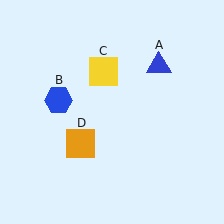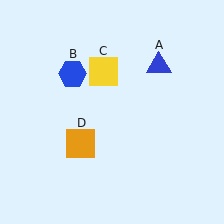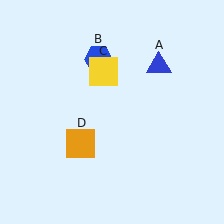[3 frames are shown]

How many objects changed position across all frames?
1 object changed position: blue hexagon (object B).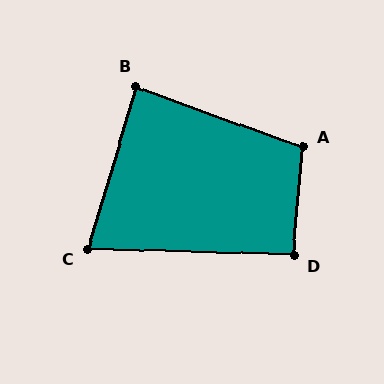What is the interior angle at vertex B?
Approximately 87 degrees (approximately right).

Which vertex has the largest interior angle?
A, at approximately 105 degrees.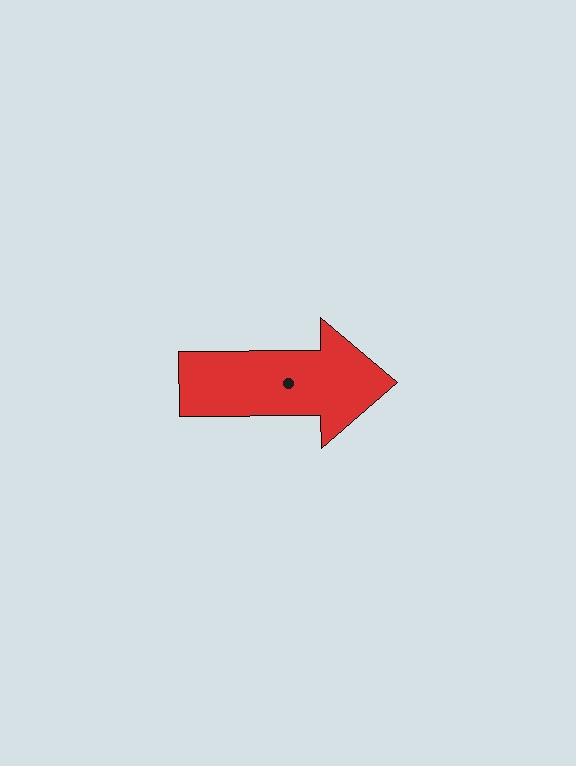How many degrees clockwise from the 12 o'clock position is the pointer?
Approximately 90 degrees.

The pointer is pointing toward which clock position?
Roughly 3 o'clock.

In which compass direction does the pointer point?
East.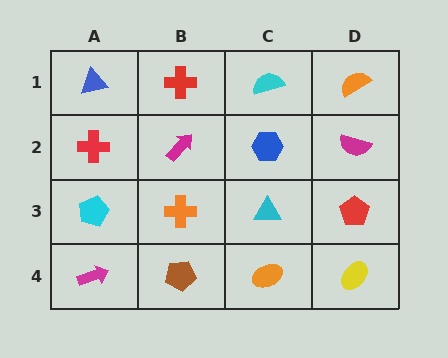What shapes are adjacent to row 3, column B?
A magenta arrow (row 2, column B), a brown pentagon (row 4, column B), a cyan pentagon (row 3, column A), a cyan triangle (row 3, column C).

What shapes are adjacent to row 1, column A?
A red cross (row 2, column A), a red cross (row 1, column B).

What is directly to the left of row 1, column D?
A cyan semicircle.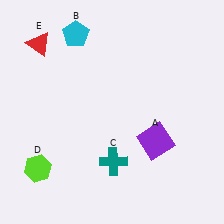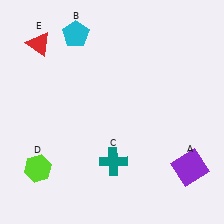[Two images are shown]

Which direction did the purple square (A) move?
The purple square (A) moved right.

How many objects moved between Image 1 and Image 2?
1 object moved between the two images.